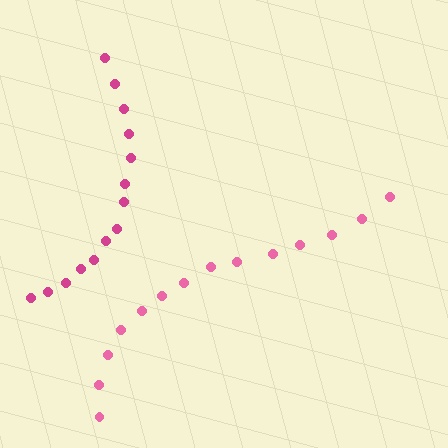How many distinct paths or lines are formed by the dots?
There are 2 distinct paths.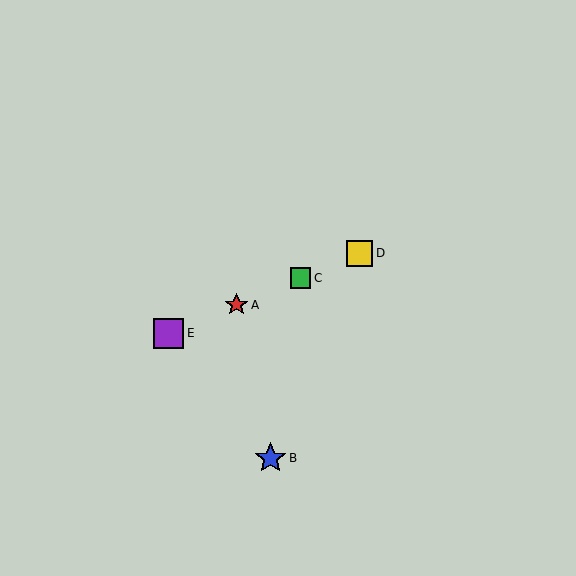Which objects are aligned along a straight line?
Objects A, C, D, E are aligned along a straight line.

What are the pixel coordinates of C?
Object C is at (301, 278).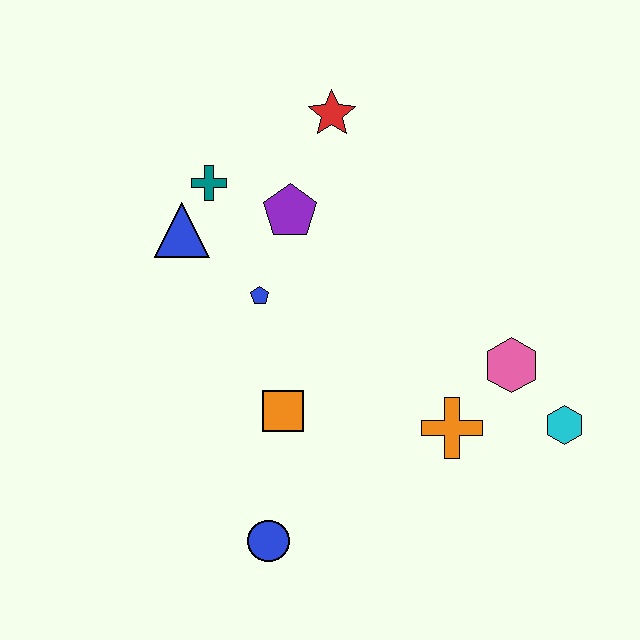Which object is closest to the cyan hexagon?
The pink hexagon is closest to the cyan hexagon.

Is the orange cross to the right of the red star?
Yes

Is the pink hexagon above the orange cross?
Yes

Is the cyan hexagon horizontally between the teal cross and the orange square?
No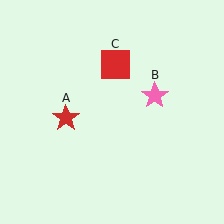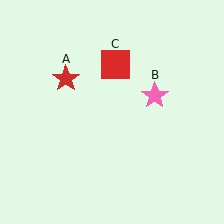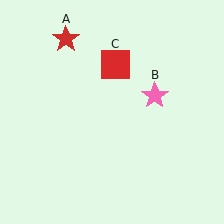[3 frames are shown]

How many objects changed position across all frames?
1 object changed position: red star (object A).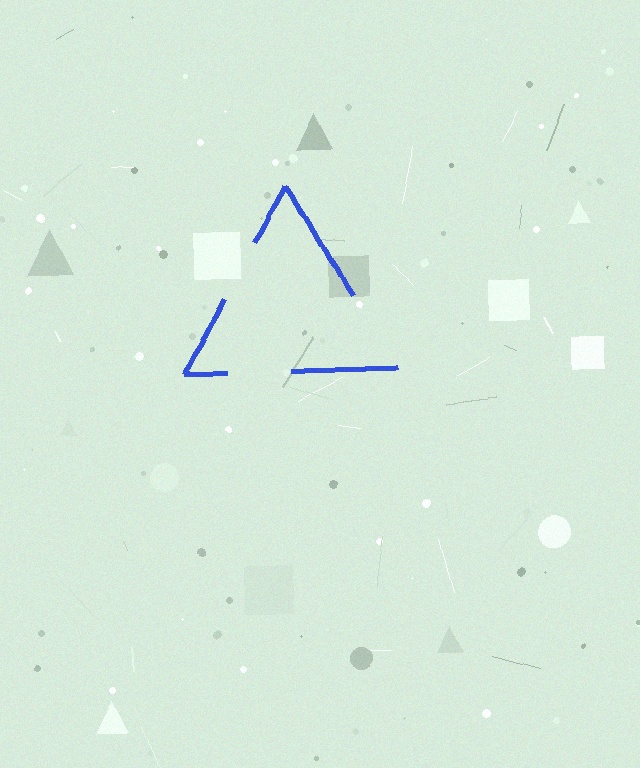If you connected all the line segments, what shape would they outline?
They would outline a triangle.